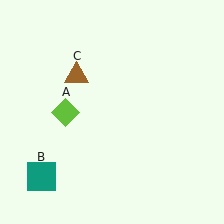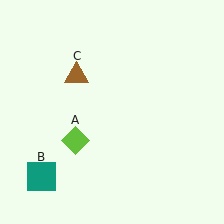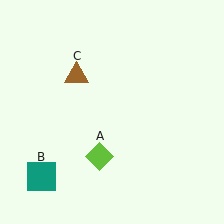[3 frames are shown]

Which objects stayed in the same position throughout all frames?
Teal square (object B) and brown triangle (object C) remained stationary.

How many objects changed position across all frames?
1 object changed position: lime diamond (object A).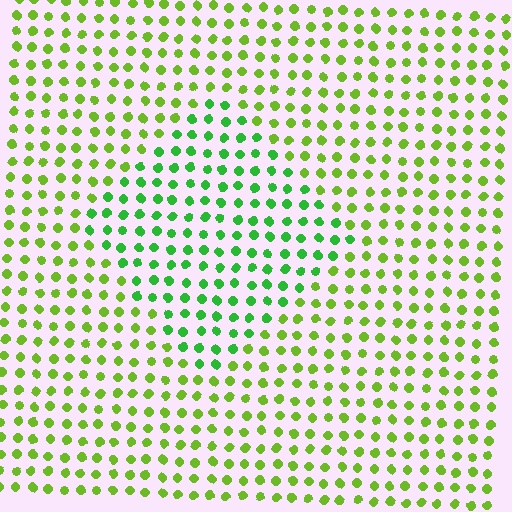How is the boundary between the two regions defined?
The boundary is defined purely by a slight shift in hue (about 33 degrees). Spacing, size, and orientation are identical on both sides.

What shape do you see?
I see a diamond.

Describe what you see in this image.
The image is filled with small lime elements in a uniform arrangement. A diamond-shaped region is visible where the elements are tinted to a slightly different hue, forming a subtle color boundary.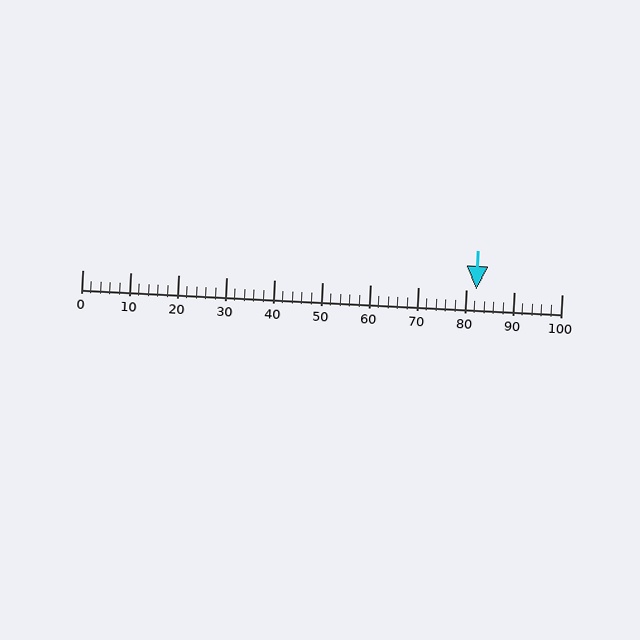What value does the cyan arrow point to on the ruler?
The cyan arrow points to approximately 82.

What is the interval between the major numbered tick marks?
The major tick marks are spaced 10 units apart.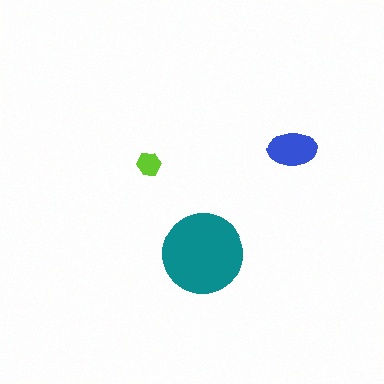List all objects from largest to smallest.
The teal circle, the blue ellipse, the lime hexagon.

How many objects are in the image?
There are 3 objects in the image.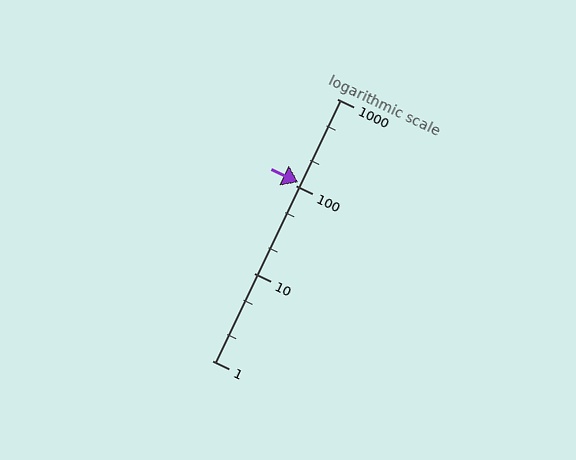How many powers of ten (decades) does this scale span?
The scale spans 3 decades, from 1 to 1000.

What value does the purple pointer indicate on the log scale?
The pointer indicates approximately 110.